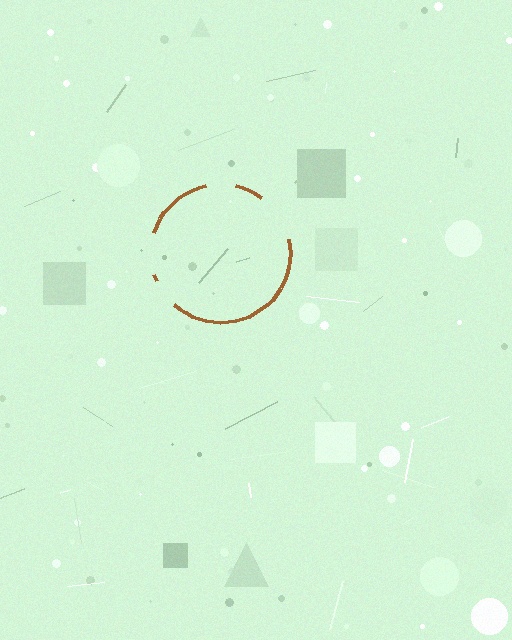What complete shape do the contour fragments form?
The contour fragments form a circle.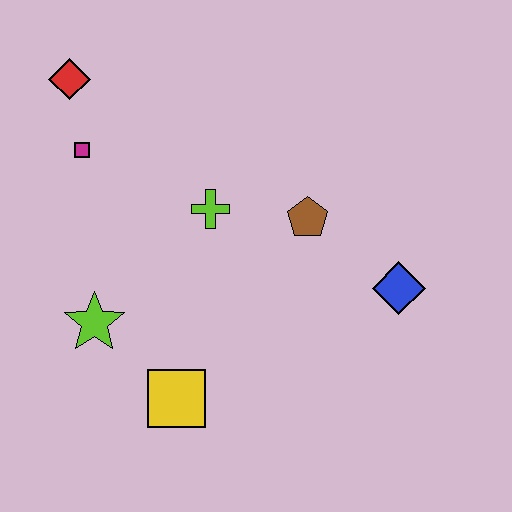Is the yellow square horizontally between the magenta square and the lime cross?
Yes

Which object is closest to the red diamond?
The magenta square is closest to the red diamond.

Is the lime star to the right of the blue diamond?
No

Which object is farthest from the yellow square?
The red diamond is farthest from the yellow square.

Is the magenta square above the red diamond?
No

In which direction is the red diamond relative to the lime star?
The red diamond is above the lime star.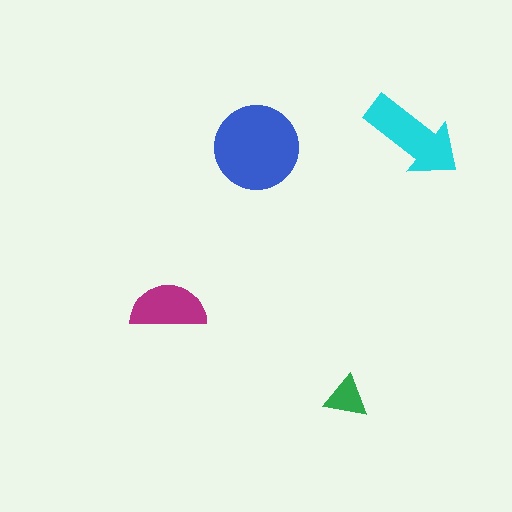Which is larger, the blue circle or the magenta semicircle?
The blue circle.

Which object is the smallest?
The green triangle.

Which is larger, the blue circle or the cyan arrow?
The blue circle.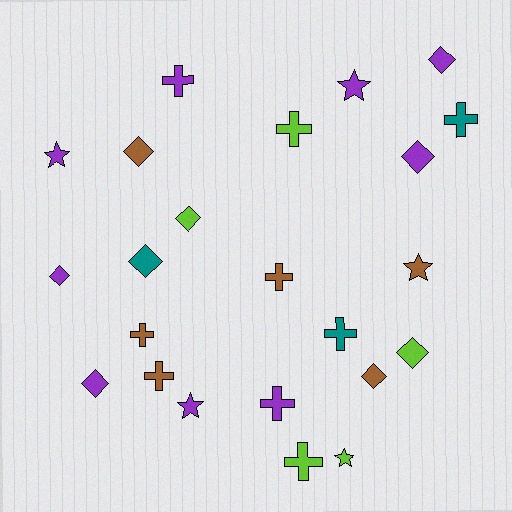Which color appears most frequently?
Purple, with 9 objects.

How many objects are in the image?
There are 23 objects.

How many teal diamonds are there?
There is 1 teal diamond.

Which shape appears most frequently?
Diamond, with 9 objects.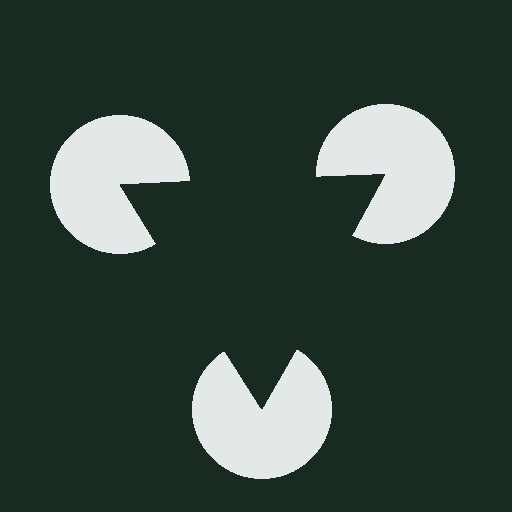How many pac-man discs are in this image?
There are 3 — one at each vertex of the illusory triangle.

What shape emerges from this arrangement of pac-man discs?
An illusory triangle — its edges are inferred from the aligned wedge cuts in the pac-man discs, not physically drawn.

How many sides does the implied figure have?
3 sides.